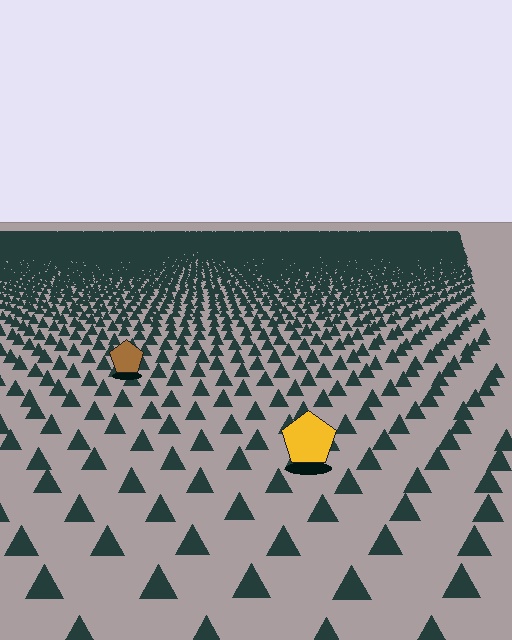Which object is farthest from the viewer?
The brown pentagon is farthest from the viewer. It appears smaller and the ground texture around it is denser.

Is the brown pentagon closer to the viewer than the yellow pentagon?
No. The yellow pentagon is closer — you can tell from the texture gradient: the ground texture is coarser near it.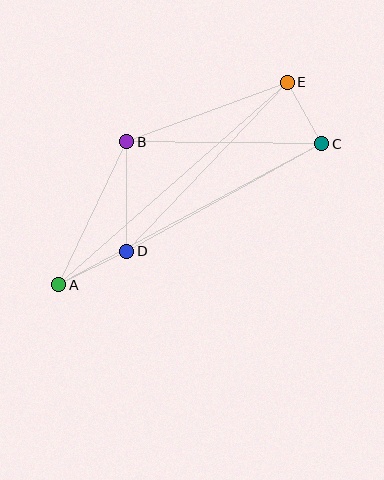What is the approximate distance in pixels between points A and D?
The distance between A and D is approximately 76 pixels.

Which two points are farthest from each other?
Points A and E are farthest from each other.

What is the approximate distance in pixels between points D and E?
The distance between D and E is approximately 233 pixels.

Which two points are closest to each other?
Points C and E are closest to each other.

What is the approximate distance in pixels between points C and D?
The distance between C and D is approximately 223 pixels.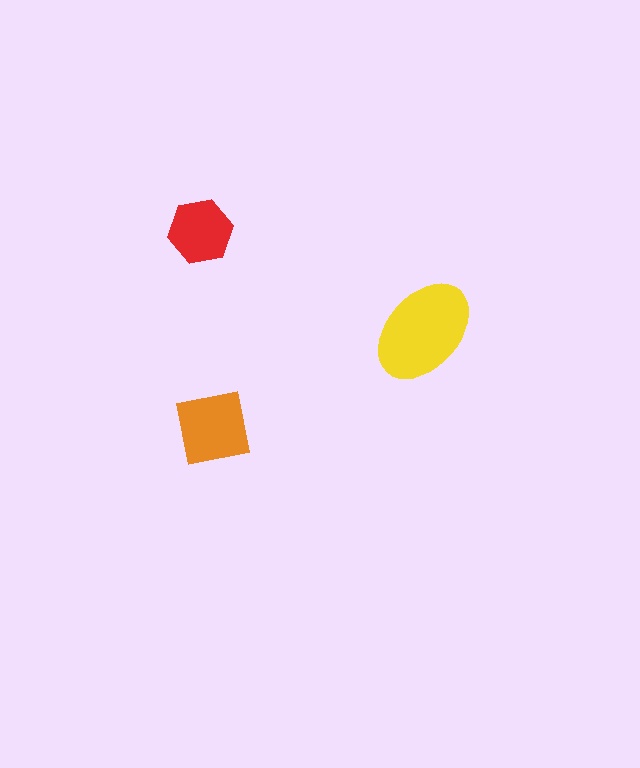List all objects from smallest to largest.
The red hexagon, the orange square, the yellow ellipse.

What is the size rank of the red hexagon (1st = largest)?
3rd.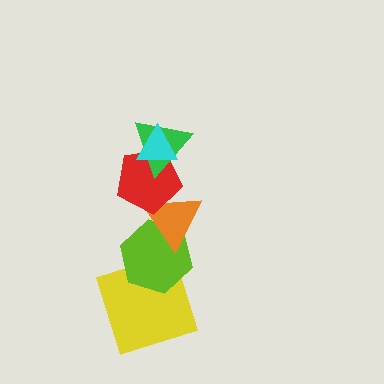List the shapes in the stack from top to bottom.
From top to bottom: the cyan triangle, the green triangle, the red pentagon, the orange triangle, the lime hexagon, the yellow square.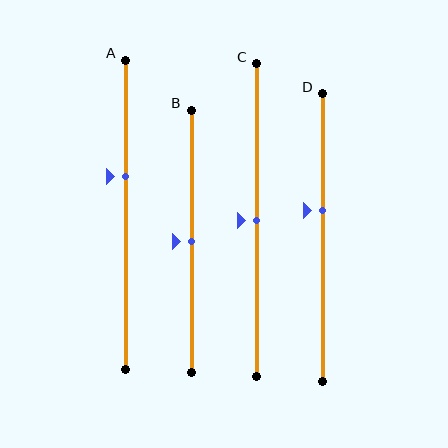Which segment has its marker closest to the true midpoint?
Segment B has its marker closest to the true midpoint.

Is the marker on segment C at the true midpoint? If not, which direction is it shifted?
Yes, the marker on segment C is at the true midpoint.